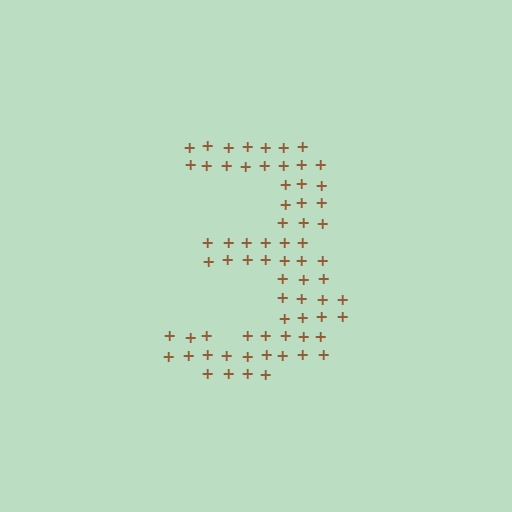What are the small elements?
The small elements are plus signs.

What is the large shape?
The large shape is the digit 3.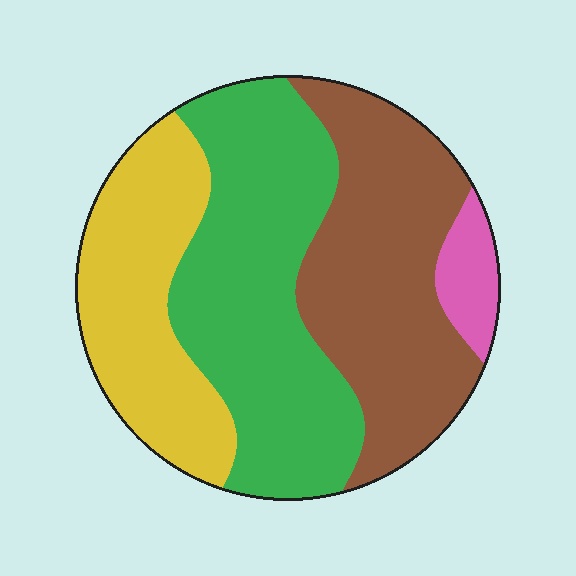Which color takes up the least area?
Pink, at roughly 5%.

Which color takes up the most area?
Green, at roughly 35%.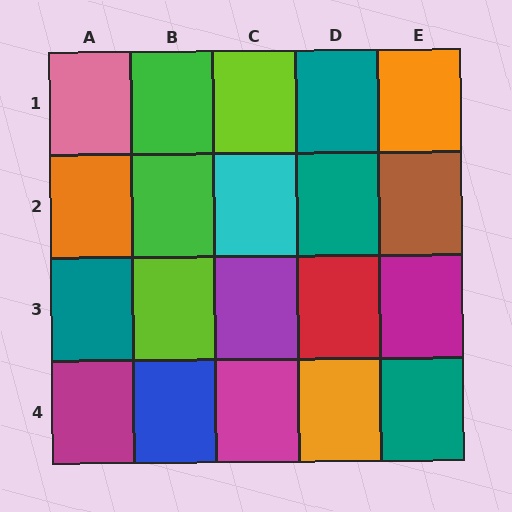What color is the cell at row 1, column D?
Teal.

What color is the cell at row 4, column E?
Teal.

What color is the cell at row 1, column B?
Green.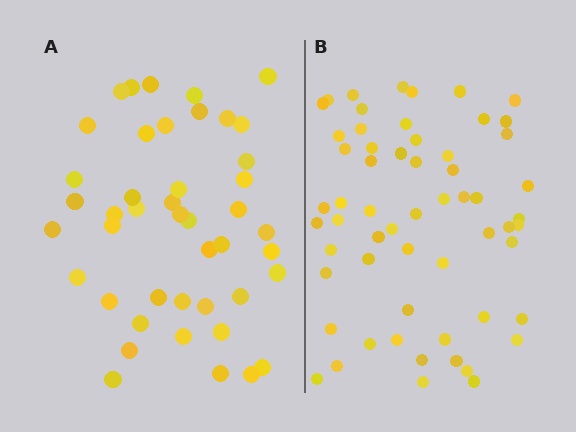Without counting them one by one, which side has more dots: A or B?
Region B (the right region) has more dots.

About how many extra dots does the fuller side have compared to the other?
Region B has approximately 15 more dots than region A.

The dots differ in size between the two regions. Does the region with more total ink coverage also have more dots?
No. Region A has more total ink coverage because its dots are larger, but region B actually contains more individual dots. Total area can be misleading — the number of items is what matters here.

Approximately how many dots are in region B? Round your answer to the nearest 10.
About 60 dots. (The exact count is 59, which rounds to 60.)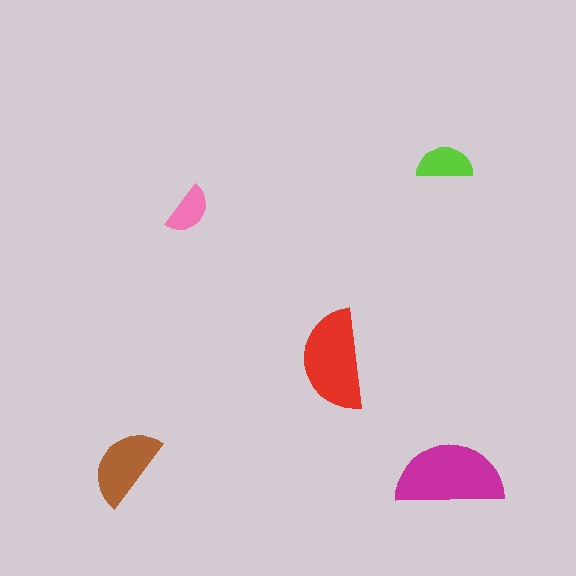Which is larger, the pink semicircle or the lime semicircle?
The lime one.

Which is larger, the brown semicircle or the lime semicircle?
The brown one.